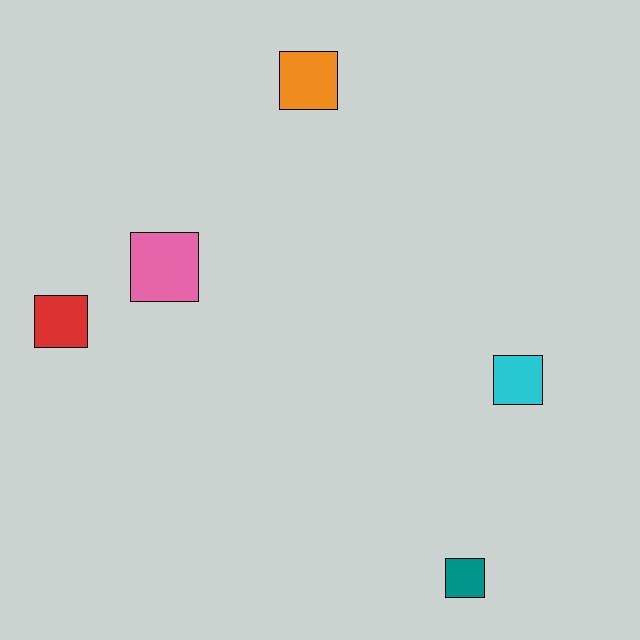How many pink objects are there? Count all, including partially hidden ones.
There is 1 pink object.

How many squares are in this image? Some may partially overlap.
There are 5 squares.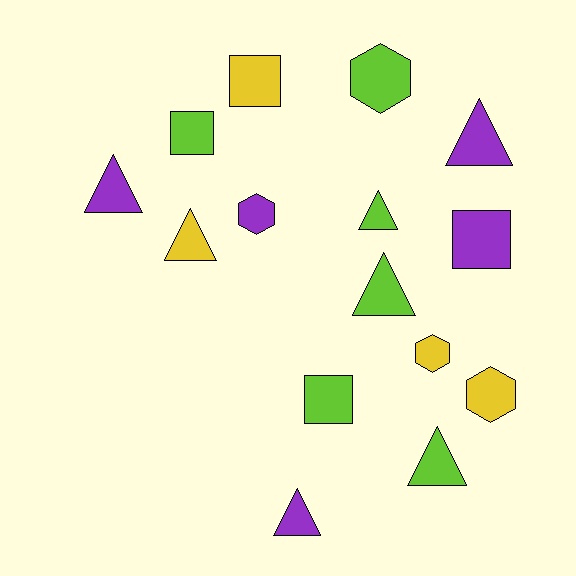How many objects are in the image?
There are 15 objects.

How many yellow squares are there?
There is 1 yellow square.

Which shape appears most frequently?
Triangle, with 7 objects.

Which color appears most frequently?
Lime, with 6 objects.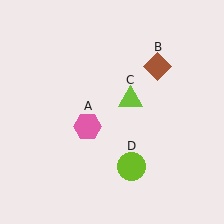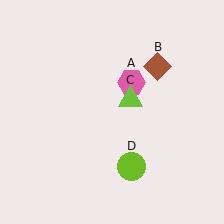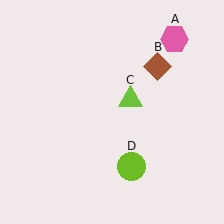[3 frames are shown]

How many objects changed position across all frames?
1 object changed position: pink hexagon (object A).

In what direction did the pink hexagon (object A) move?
The pink hexagon (object A) moved up and to the right.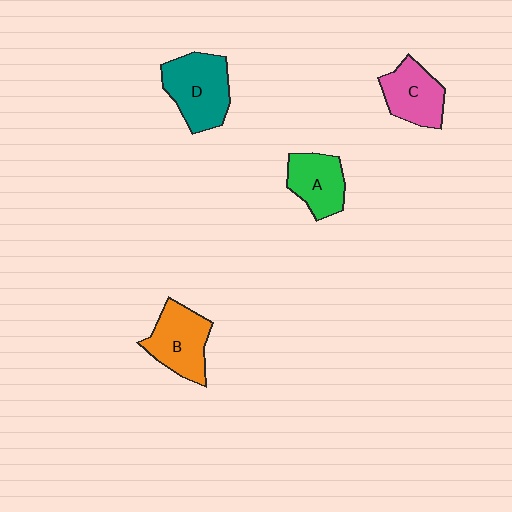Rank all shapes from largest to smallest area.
From largest to smallest: D (teal), B (orange), C (pink), A (green).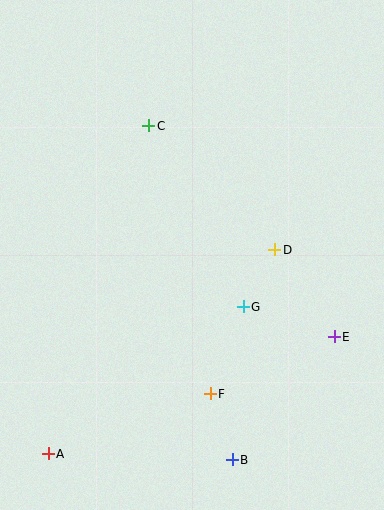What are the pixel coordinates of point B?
Point B is at (232, 460).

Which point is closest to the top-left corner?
Point C is closest to the top-left corner.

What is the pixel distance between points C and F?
The distance between C and F is 275 pixels.